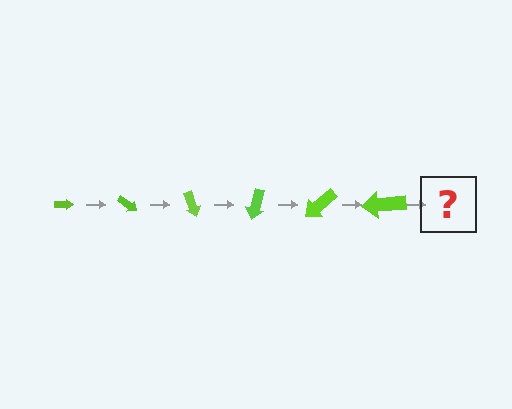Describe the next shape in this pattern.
It should be an arrow, larger than the previous one and rotated 210 degrees from the start.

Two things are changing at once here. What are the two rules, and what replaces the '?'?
The two rules are that the arrow grows larger each step and it rotates 35 degrees each step. The '?' should be an arrow, larger than the previous one and rotated 210 degrees from the start.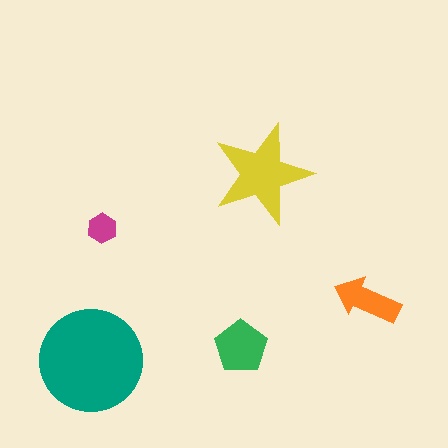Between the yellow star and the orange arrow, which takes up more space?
The yellow star.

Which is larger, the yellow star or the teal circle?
The teal circle.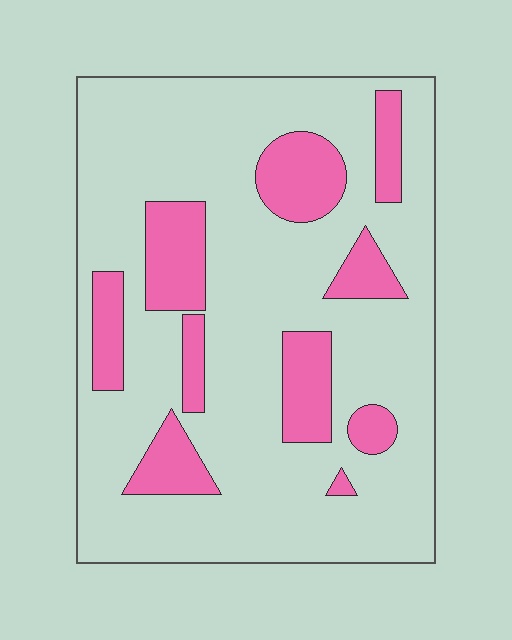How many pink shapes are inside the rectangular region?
10.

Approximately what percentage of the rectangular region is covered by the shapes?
Approximately 20%.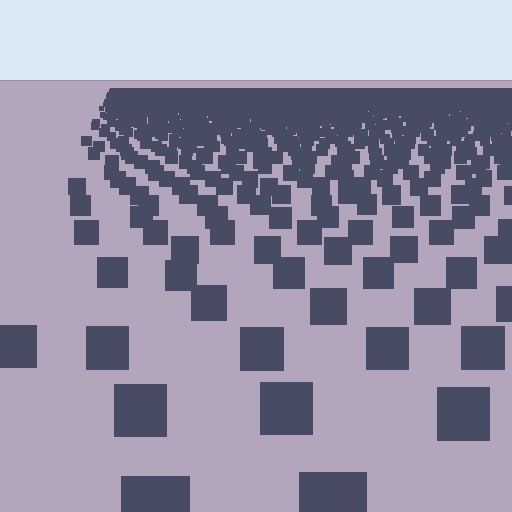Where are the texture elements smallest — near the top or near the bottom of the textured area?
Near the top.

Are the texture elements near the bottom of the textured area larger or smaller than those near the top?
Larger. Near the bottom, elements are closer to the viewer and appear at a bigger on-screen size.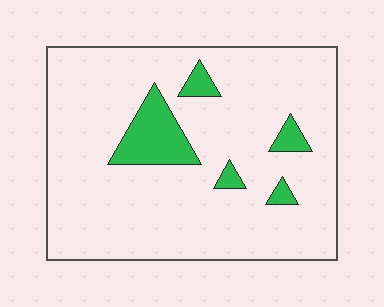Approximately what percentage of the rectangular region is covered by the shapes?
Approximately 10%.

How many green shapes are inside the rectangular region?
5.